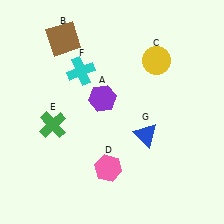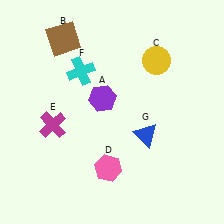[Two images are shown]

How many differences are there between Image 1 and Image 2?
There is 1 difference between the two images.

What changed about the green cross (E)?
In Image 1, E is green. In Image 2, it changed to magenta.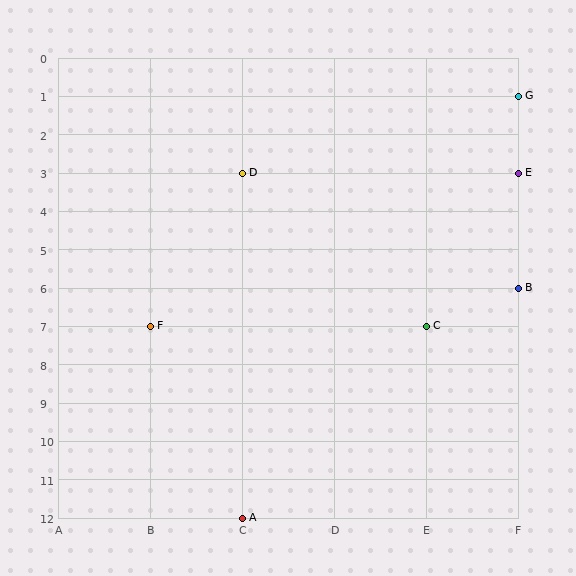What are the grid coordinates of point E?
Point E is at grid coordinates (F, 3).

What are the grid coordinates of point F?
Point F is at grid coordinates (B, 7).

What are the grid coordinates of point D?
Point D is at grid coordinates (C, 3).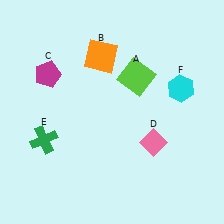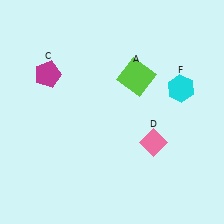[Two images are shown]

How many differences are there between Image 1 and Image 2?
There are 2 differences between the two images.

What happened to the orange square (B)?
The orange square (B) was removed in Image 2. It was in the top-left area of Image 1.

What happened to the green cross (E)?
The green cross (E) was removed in Image 2. It was in the bottom-left area of Image 1.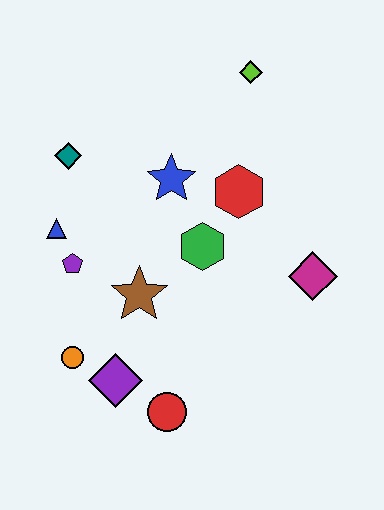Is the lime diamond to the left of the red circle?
No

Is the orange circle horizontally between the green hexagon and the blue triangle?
Yes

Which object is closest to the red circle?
The purple diamond is closest to the red circle.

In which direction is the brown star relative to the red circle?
The brown star is above the red circle.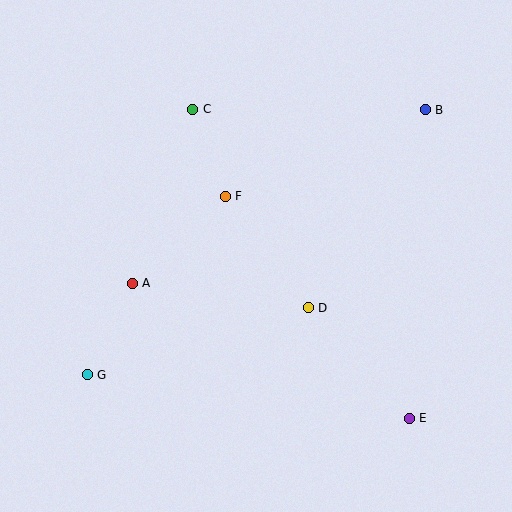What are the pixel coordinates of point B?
Point B is at (425, 110).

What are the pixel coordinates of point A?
Point A is at (132, 283).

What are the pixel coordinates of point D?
Point D is at (308, 308).